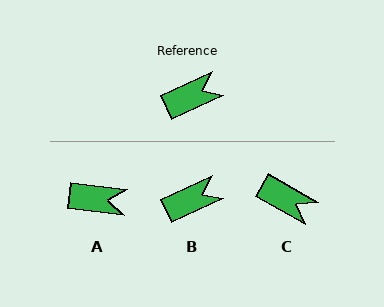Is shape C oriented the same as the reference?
No, it is off by about 54 degrees.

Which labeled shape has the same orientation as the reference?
B.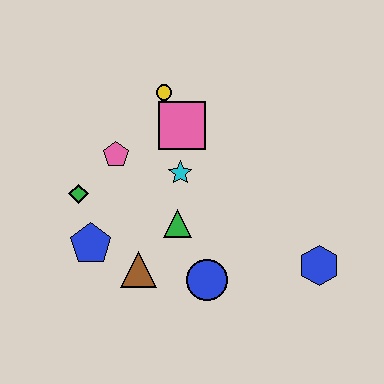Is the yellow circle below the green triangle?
No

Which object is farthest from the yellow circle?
The blue hexagon is farthest from the yellow circle.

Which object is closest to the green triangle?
The cyan star is closest to the green triangle.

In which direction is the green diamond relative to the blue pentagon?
The green diamond is above the blue pentagon.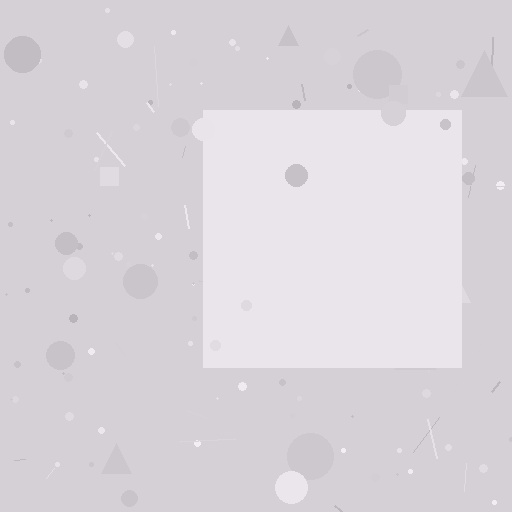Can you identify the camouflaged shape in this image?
The camouflaged shape is a square.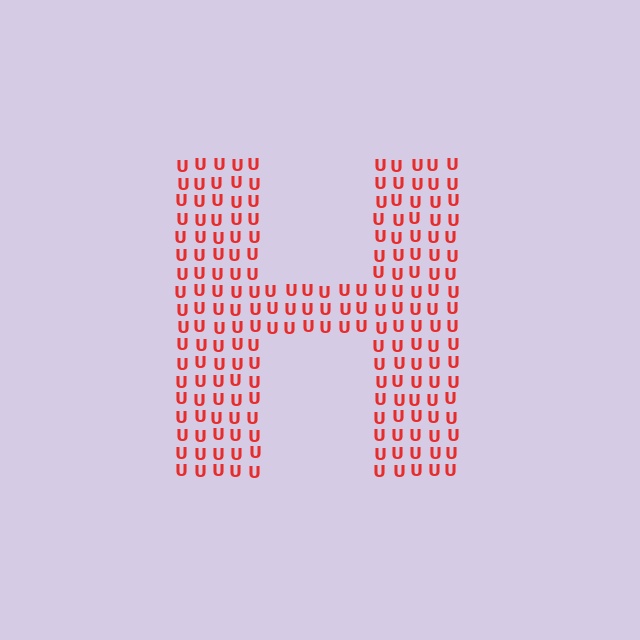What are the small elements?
The small elements are letter U's.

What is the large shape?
The large shape is the letter H.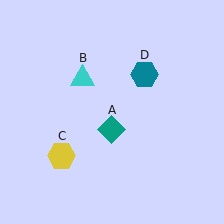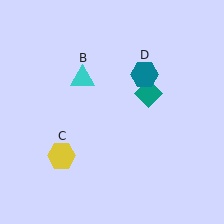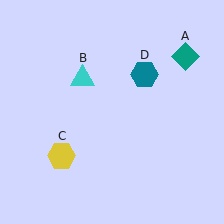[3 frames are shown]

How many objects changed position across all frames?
1 object changed position: teal diamond (object A).